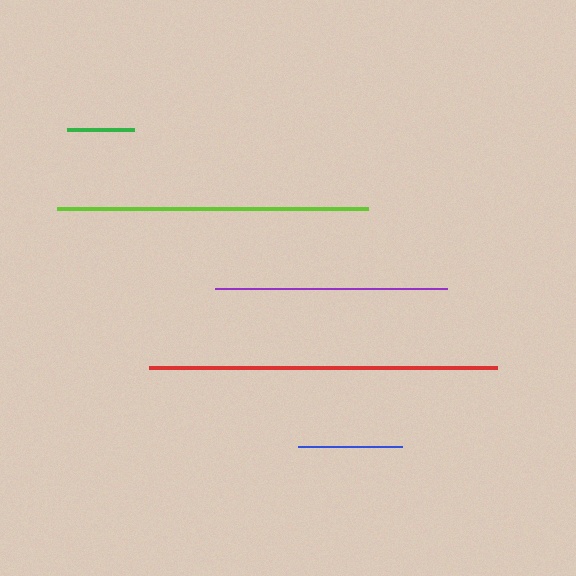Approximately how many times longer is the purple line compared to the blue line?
The purple line is approximately 2.2 times the length of the blue line.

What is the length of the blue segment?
The blue segment is approximately 104 pixels long.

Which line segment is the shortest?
The green line is the shortest at approximately 67 pixels.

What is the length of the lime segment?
The lime segment is approximately 311 pixels long.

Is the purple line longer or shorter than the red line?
The red line is longer than the purple line.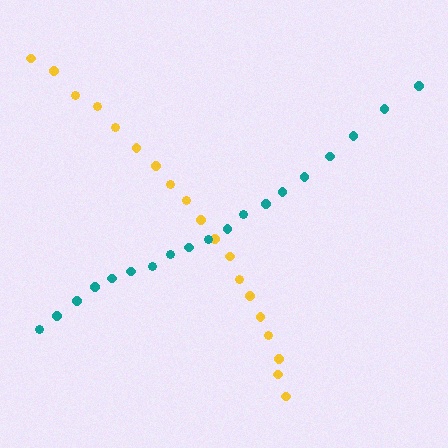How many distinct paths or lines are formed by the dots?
There are 2 distinct paths.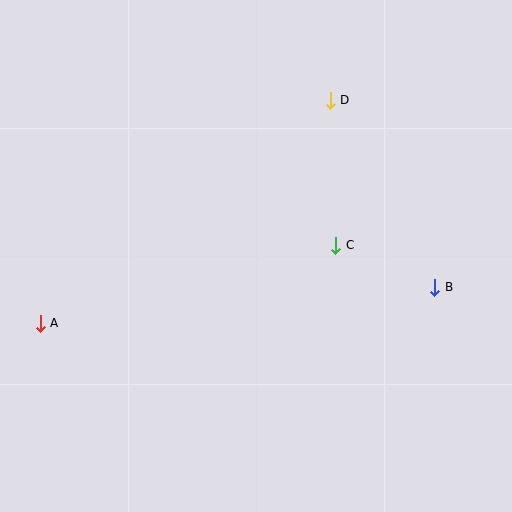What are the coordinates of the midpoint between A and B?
The midpoint between A and B is at (237, 305).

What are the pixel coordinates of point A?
Point A is at (40, 323).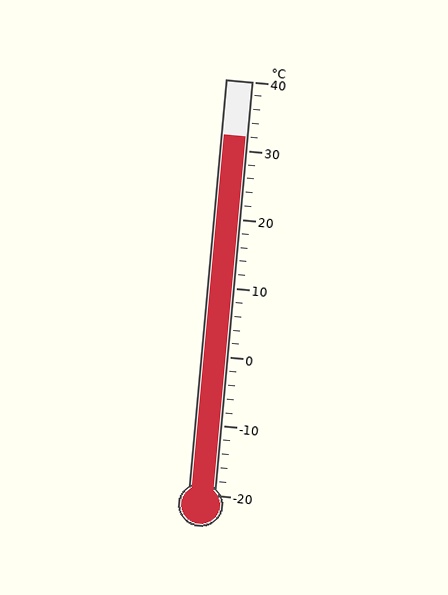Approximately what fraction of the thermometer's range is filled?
The thermometer is filled to approximately 85% of its range.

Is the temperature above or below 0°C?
The temperature is above 0°C.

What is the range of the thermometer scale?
The thermometer scale ranges from -20°C to 40°C.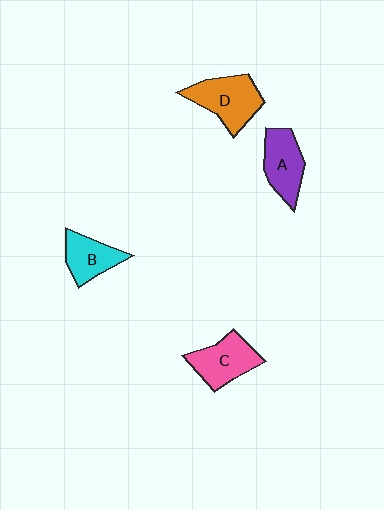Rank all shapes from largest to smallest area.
From largest to smallest: D (orange), C (pink), A (purple), B (cyan).